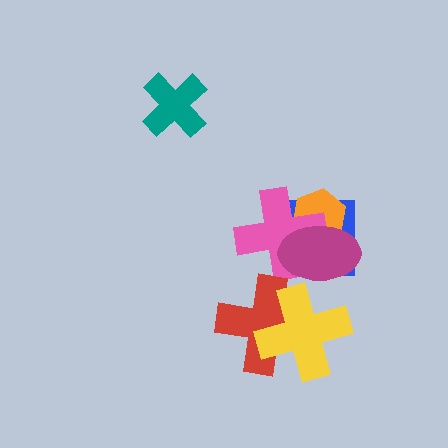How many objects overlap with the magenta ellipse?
4 objects overlap with the magenta ellipse.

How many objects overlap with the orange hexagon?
3 objects overlap with the orange hexagon.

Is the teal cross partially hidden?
No, no other shape covers it.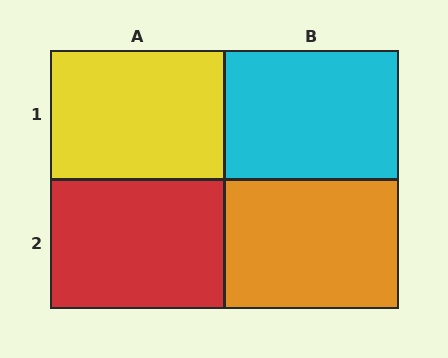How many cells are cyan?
1 cell is cyan.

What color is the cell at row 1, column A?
Yellow.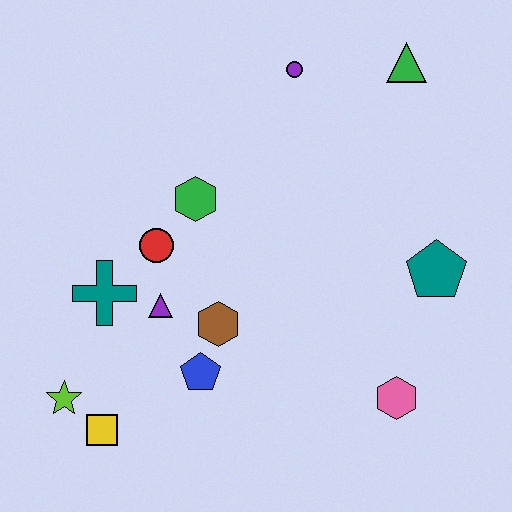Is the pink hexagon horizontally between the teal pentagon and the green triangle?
No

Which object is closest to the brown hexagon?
The blue pentagon is closest to the brown hexagon.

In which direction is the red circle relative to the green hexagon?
The red circle is below the green hexagon.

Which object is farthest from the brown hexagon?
The green triangle is farthest from the brown hexagon.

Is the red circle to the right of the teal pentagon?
No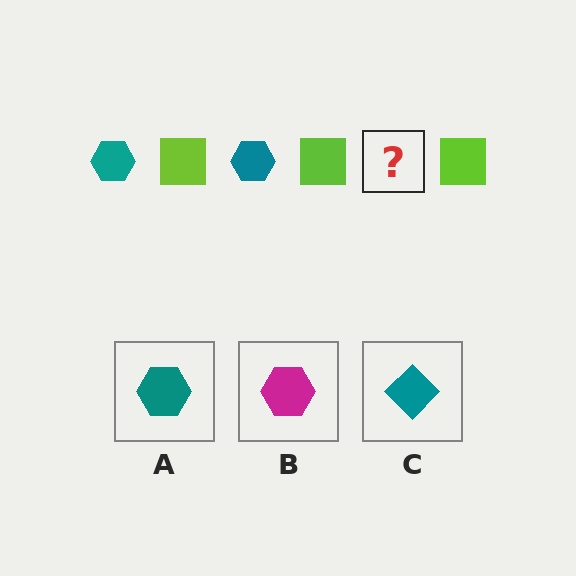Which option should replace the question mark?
Option A.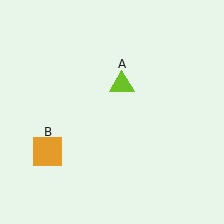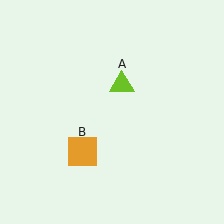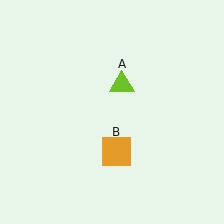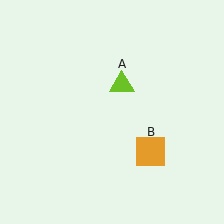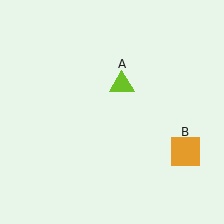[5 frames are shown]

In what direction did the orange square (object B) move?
The orange square (object B) moved right.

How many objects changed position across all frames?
1 object changed position: orange square (object B).